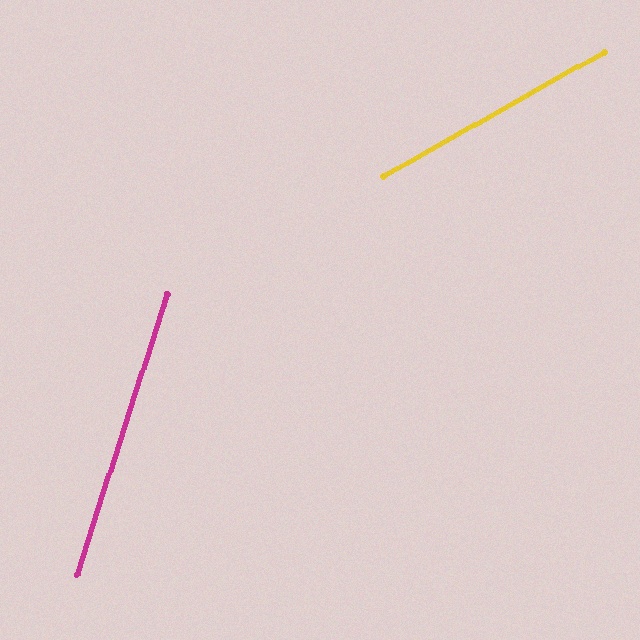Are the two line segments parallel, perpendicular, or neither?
Neither parallel nor perpendicular — they differ by about 43°.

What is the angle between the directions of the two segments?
Approximately 43 degrees.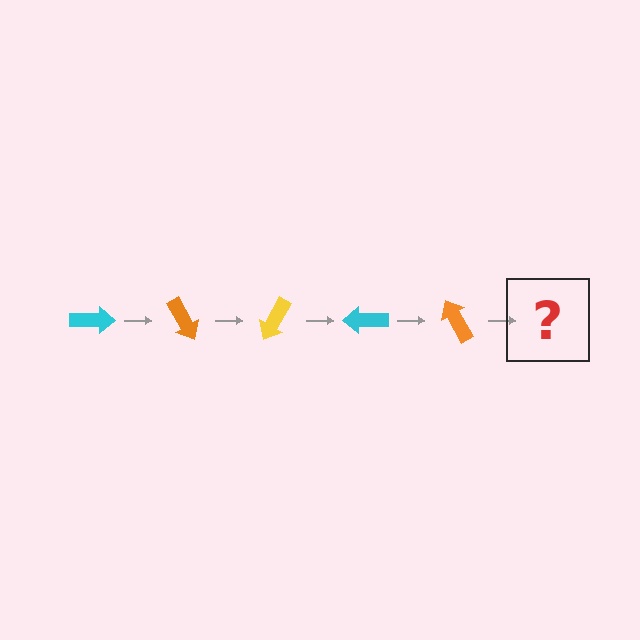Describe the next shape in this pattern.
It should be a yellow arrow, rotated 300 degrees from the start.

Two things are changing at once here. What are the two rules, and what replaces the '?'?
The two rules are that it rotates 60 degrees each step and the color cycles through cyan, orange, and yellow. The '?' should be a yellow arrow, rotated 300 degrees from the start.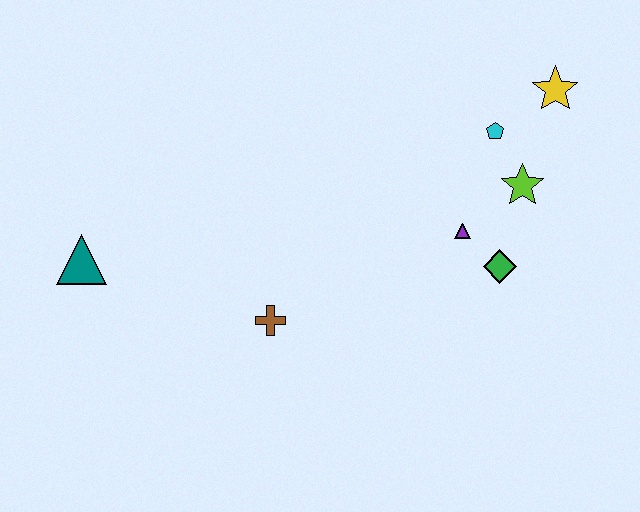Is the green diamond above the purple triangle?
No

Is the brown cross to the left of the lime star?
Yes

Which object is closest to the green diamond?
The purple triangle is closest to the green diamond.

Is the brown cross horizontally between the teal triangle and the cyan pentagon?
Yes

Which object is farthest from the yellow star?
The teal triangle is farthest from the yellow star.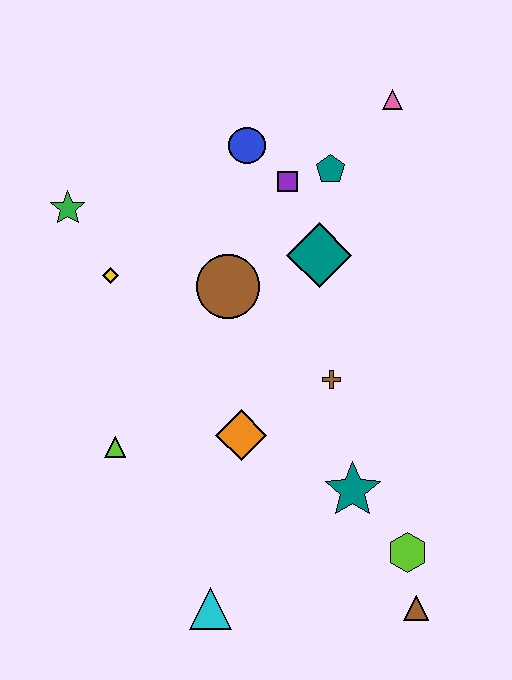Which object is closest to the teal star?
The lime hexagon is closest to the teal star.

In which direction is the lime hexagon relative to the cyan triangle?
The lime hexagon is to the right of the cyan triangle.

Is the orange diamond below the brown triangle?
No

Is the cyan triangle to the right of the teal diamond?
No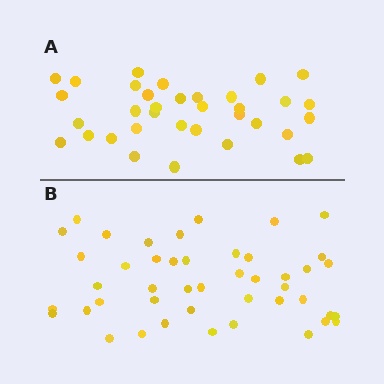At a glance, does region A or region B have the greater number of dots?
Region B (the bottom region) has more dots.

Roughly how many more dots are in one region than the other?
Region B has roughly 10 or so more dots than region A.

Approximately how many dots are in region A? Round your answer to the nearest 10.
About 40 dots. (The exact count is 35, which rounds to 40.)